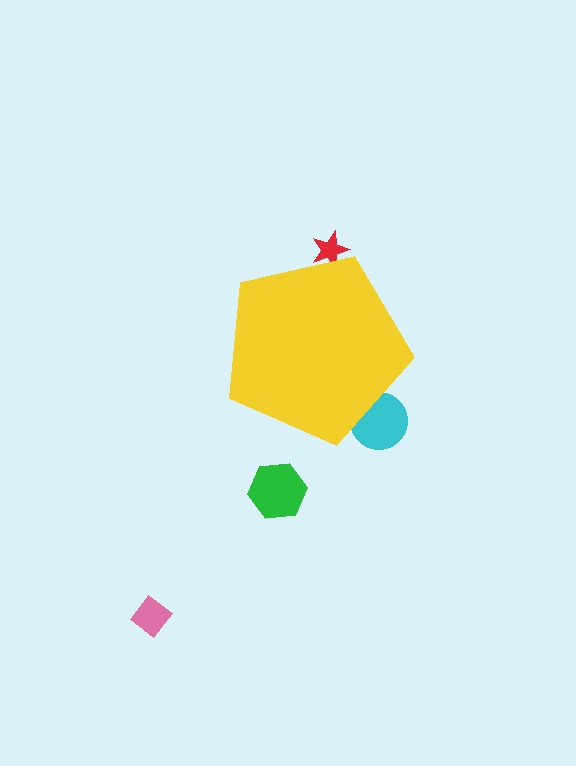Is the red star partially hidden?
Yes, the red star is partially hidden behind the yellow pentagon.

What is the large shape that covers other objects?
A yellow pentagon.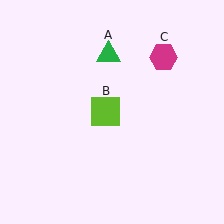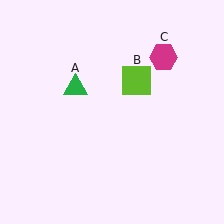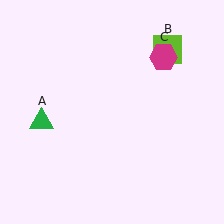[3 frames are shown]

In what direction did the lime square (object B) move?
The lime square (object B) moved up and to the right.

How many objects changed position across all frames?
2 objects changed position: green triangle (object A), lime square (object B).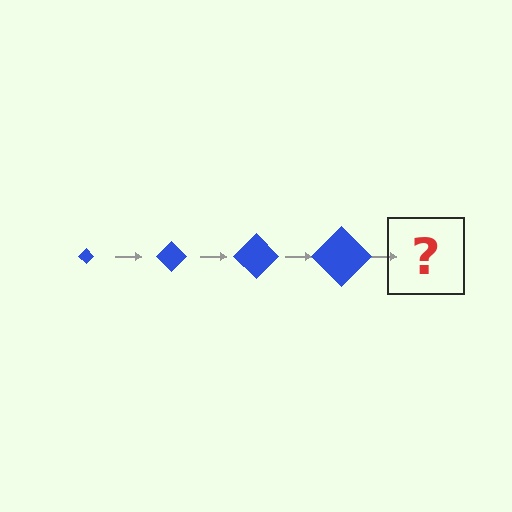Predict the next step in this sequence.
The next step is a blue diamond, larger than the previous one.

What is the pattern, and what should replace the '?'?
The pattern is that the diamond gets progressively larger each step. The '?' should be a blue diamond, larger than the previous one.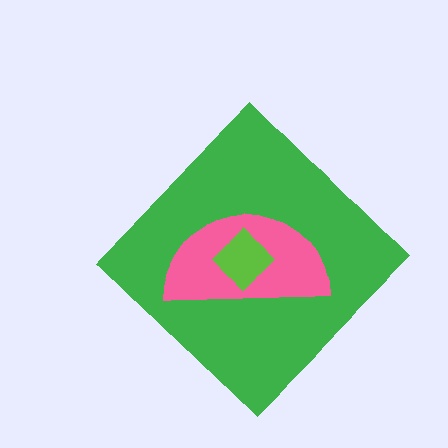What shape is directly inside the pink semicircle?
The lime diamond.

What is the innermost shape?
The lime diamond.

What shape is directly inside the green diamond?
The pink semicircle.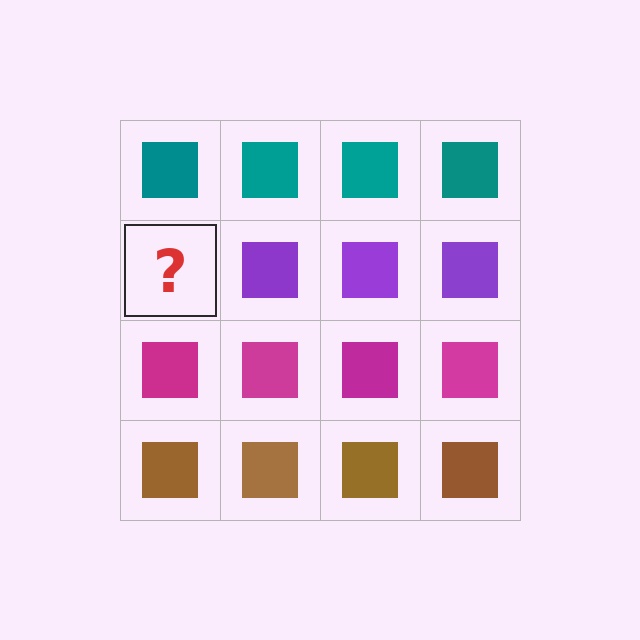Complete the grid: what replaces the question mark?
The question mark should be replaced with a purple square.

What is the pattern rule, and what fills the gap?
The rule is that each row has a consistent color. The gap should be filled with a purple square.